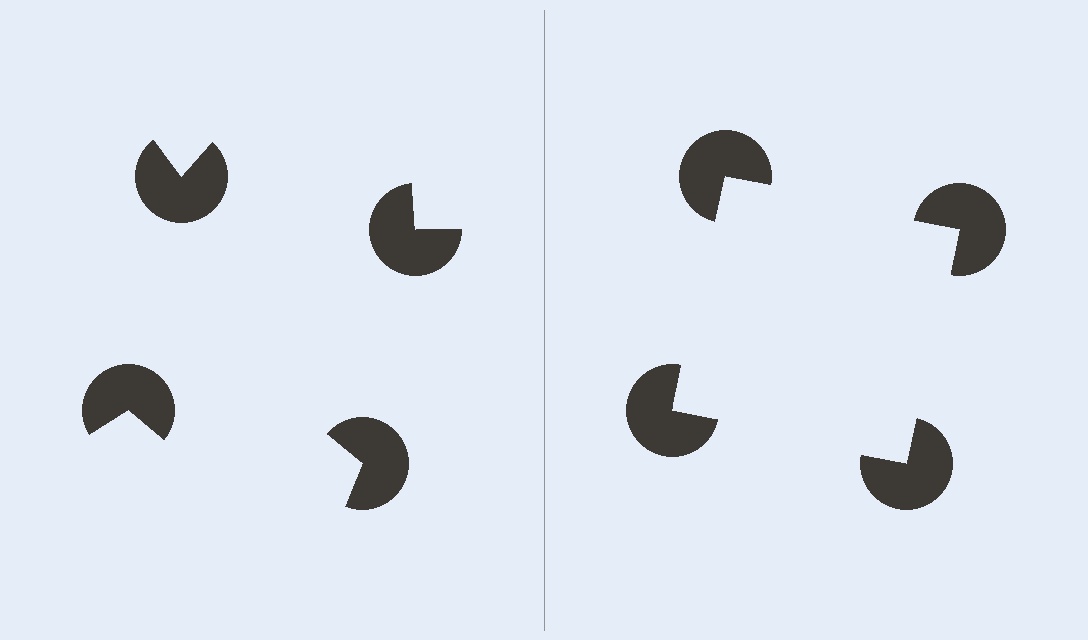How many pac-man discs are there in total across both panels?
8 — 4 on each side.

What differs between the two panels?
The pac-man discs are positioned identically on both sides; only the wedge orientations differ. On the right they align to a square; on the left they are misaligned.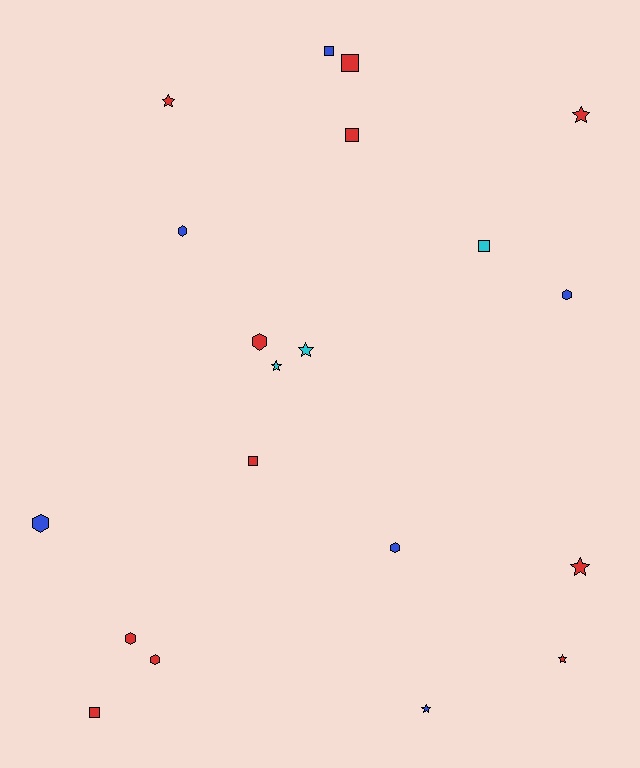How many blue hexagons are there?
There are 4 blue hexagons.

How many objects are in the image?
There are 20 objects.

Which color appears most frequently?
Red, with 11 objects.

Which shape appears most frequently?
Hexagon, with 7 objects.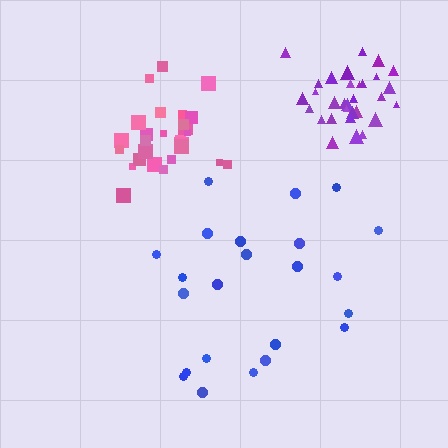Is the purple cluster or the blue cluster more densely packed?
Purple.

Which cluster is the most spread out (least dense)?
Blue.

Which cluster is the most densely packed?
Purple.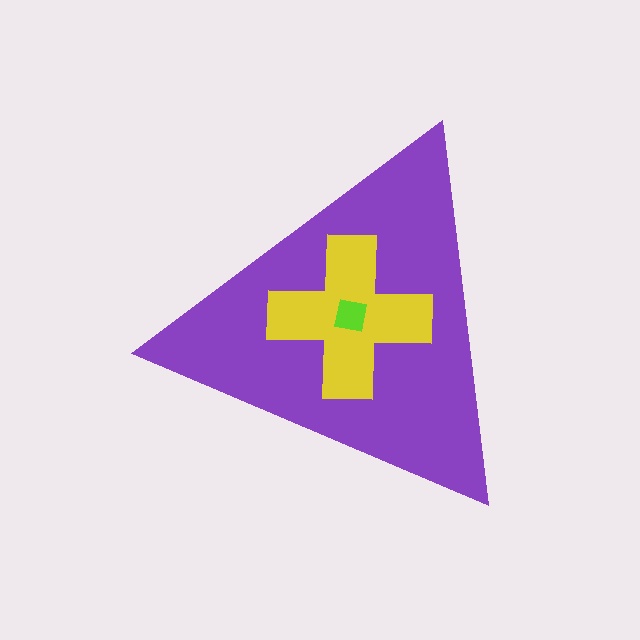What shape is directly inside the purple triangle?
The yellow cross.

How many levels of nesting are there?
3.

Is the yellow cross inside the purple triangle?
Yes.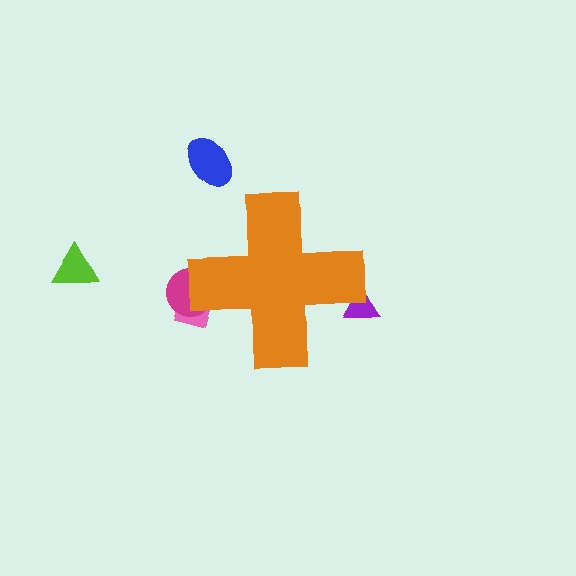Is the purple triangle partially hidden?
Yes, the purple triangle is partially hidden behind the orange cross.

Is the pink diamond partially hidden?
Yes, the pink diamond is partially hidden behind the orange cross.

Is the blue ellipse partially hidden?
No, the blue ellipse is fully visible.